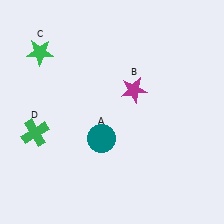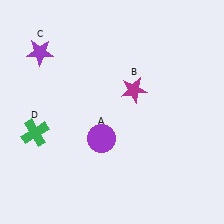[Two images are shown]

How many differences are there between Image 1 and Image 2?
There are 2 differences between the two images.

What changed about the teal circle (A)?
In Image 1, A is teal. In Image 2, it changed to purple.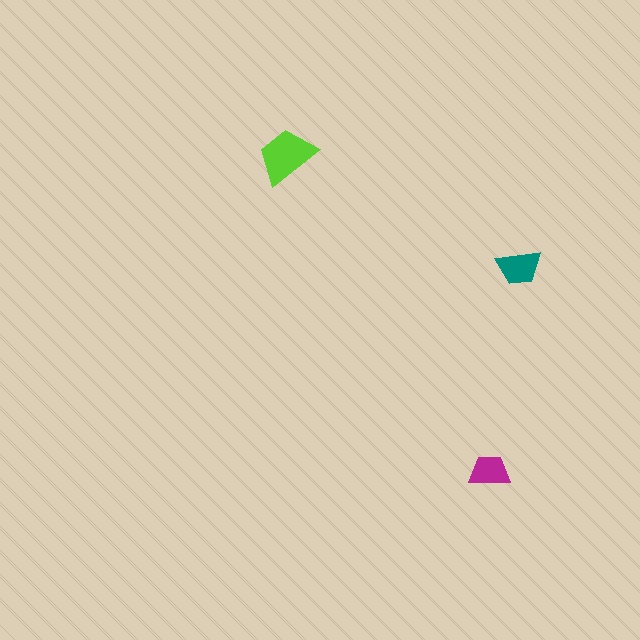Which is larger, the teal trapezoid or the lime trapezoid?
The lime one.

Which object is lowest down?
The magenta trapezoid is bottommost.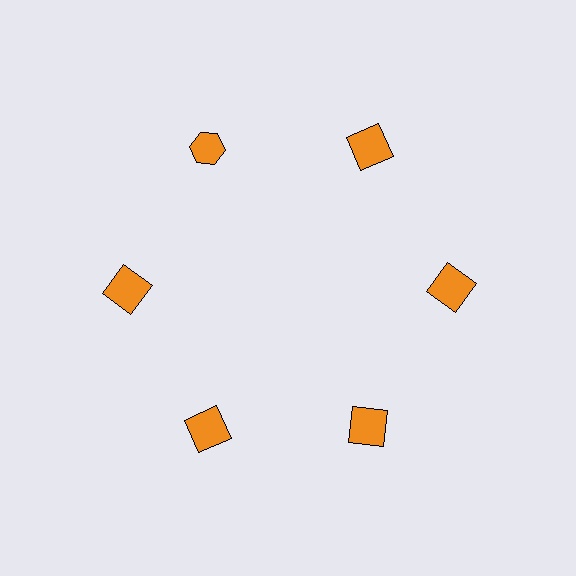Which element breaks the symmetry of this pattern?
The orange hexagon at roughly the 11 o'clock position breaks the symmetry. All other shapes are orange squares.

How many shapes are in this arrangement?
There are 6 shapes arranged in a ring pattern.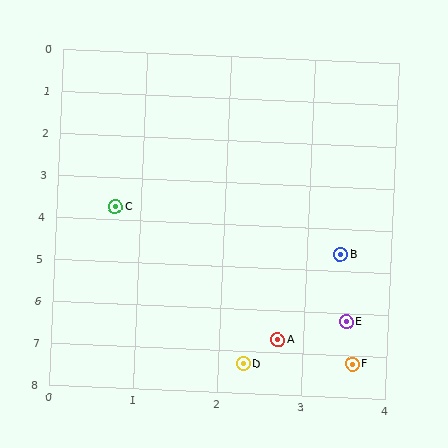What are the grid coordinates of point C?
Point C is at approximately (0.7, 3.7).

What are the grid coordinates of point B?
Point B is at approximately (3.4, 4.6).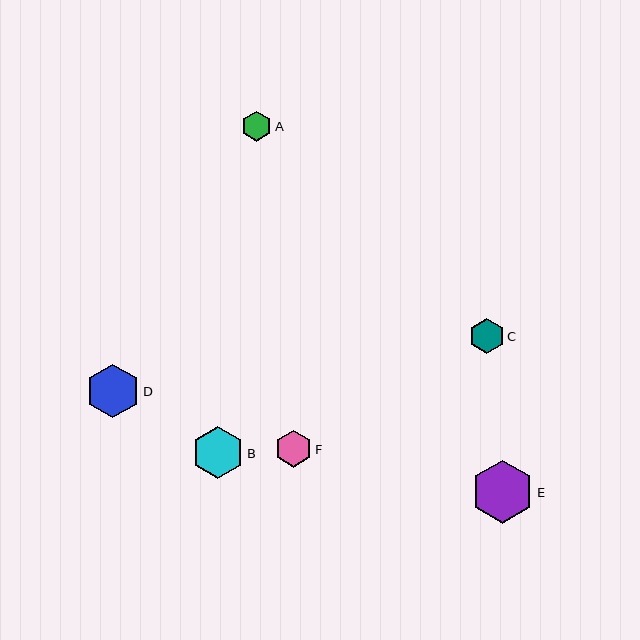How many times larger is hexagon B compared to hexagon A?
Hexagon B is approximately 1.7 times the size of hexagon A.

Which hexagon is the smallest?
Hexagon A is the smallest with a size of approximately 30 pixels.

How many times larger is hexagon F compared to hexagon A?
Hexagon F is approximately 1.2 times the size of hexagon A.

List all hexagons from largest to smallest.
From largest to smallest: E, D, B, F, C, A.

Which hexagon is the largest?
Hexagon E is the largest with a size of approximately 63 pixels.